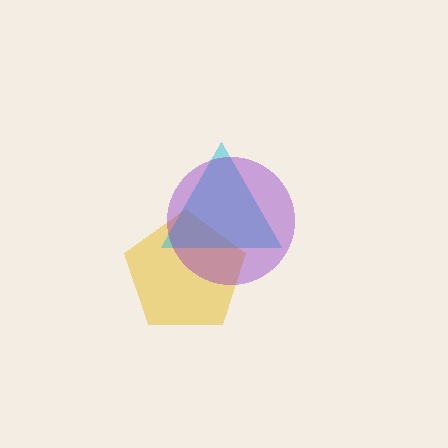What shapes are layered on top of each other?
The layered shapes are: a yellow pentagon, a cyan triangle, a purple circle.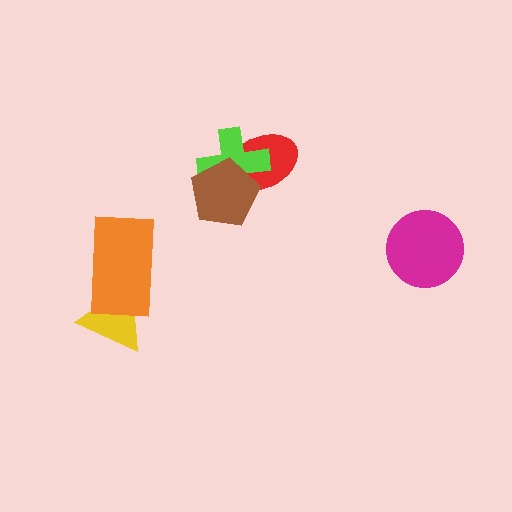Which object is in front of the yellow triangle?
The orange rectangle is in front of the yellow triangle.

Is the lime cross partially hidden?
Yes, it is partially covered by another shape.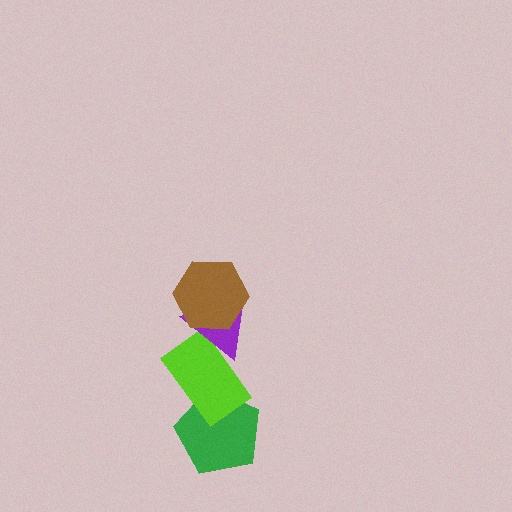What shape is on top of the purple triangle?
The brown hexagon is on top of the purple triangle.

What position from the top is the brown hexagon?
The brown hexagon is 1st from the top.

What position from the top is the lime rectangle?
The lime rectangle is 3rd from the top.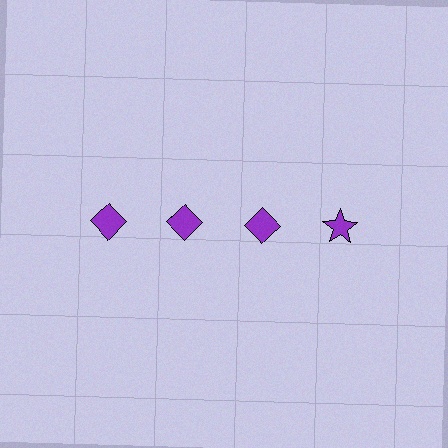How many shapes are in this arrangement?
There are 4 shapes arranged in a grid pattern.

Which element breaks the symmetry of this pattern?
The purple star in the top row, second from right column breaks the symmetry. All other shapes are purple diamonds.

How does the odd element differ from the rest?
It has a different shape: star instead of diamond.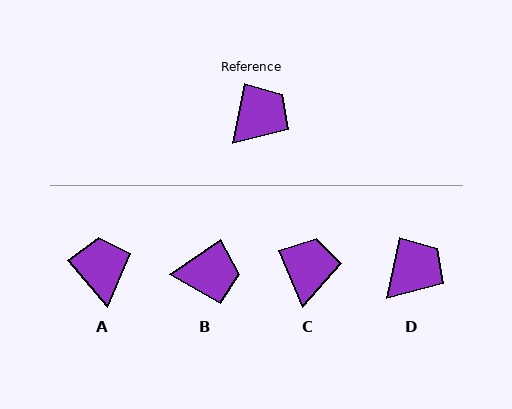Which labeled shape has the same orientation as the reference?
D.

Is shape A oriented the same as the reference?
No, it is off by about 52 degrees.